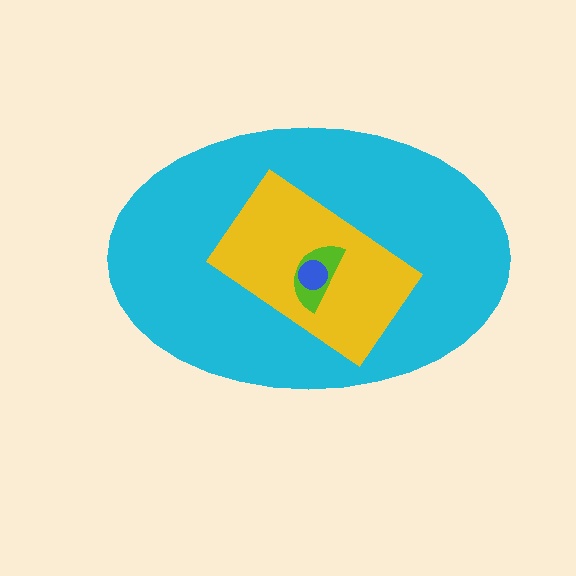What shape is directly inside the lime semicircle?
The blue circle.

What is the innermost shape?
The blue circle.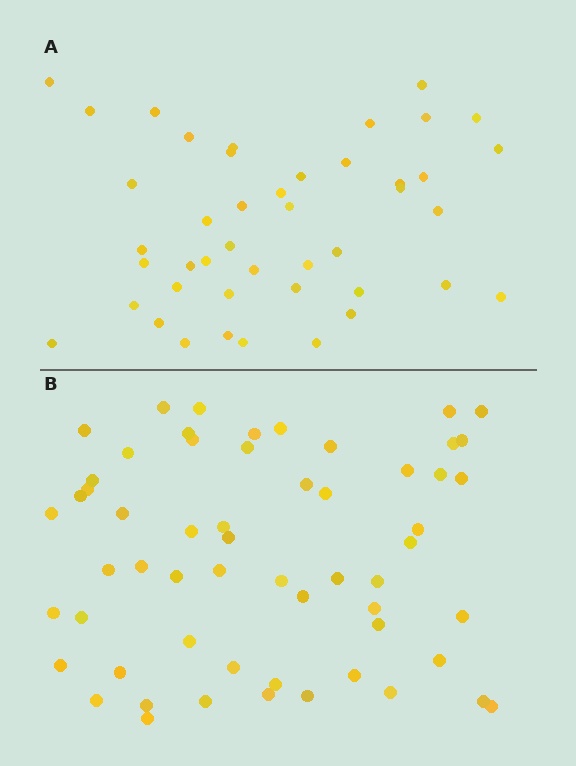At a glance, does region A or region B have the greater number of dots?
Region B (the bottom region) has more dots.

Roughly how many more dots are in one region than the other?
Region B has approximately 15 more dots than region A.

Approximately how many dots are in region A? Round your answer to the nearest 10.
About 40 dots. (The exact count is 44, which rounds to 40.)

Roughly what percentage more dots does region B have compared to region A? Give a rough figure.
About 30% more.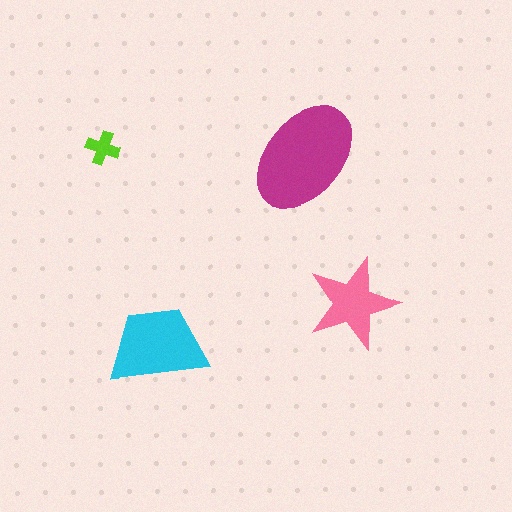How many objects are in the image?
There are 4 objects in the image.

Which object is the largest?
The magenta ellipse.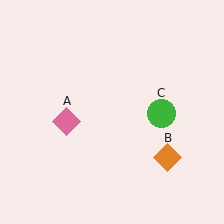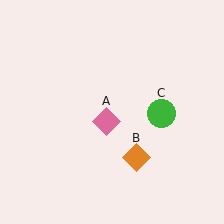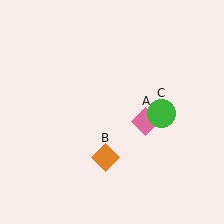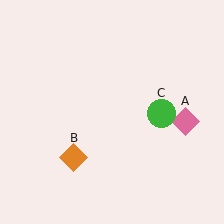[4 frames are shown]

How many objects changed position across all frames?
2 objects changed position: pink diamond (object A), orange diamond (object B).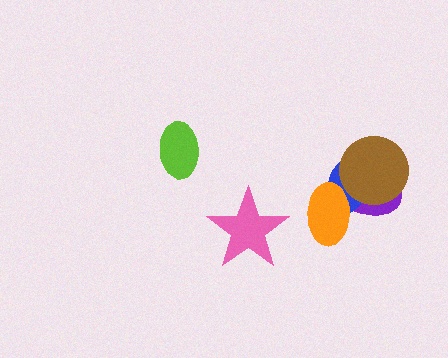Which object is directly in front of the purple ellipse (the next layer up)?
The blue ellipse is directly in front of the purple ellipse.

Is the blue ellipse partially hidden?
Yes, it is partially covered by another shape.